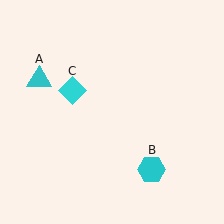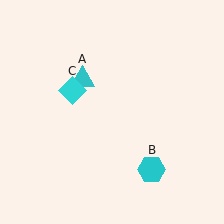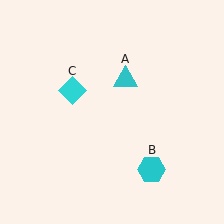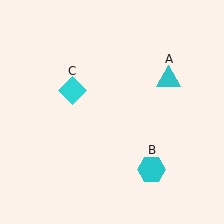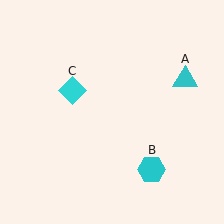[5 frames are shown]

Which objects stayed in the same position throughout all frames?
Cyan hexagon (object B) and cyan diamond (object C) remained stationary.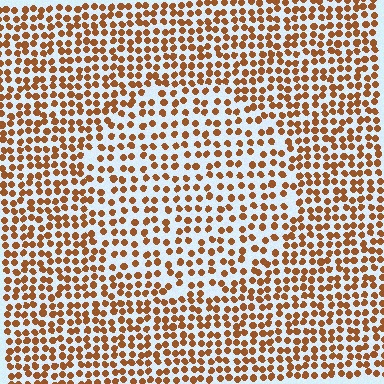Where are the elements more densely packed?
The elements are more densely packed outside the circle boundary.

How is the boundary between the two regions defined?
The boundary is defined by a change in element density (approximately 1.5x ratio). All elements are the same color, size, and shape.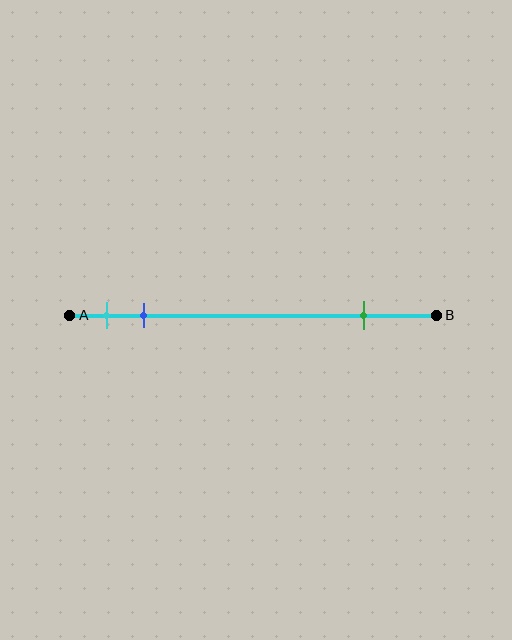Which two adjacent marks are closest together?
The cyan and blue marks are the closest adjacent pair.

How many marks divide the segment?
There are 3 marks dividing the segment.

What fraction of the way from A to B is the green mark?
The green mark is approximately 80% (0.8) of the way from A to B.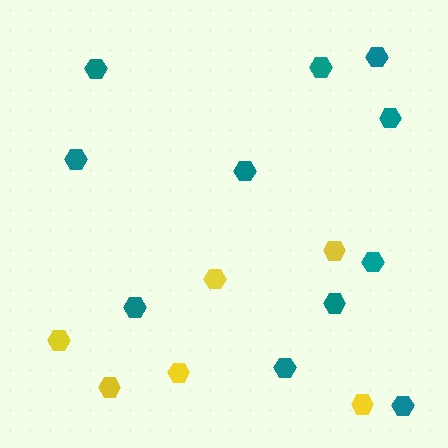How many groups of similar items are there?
There are 2 groups: one group of teal hexagons (11) and one group of yellow hexagons (6).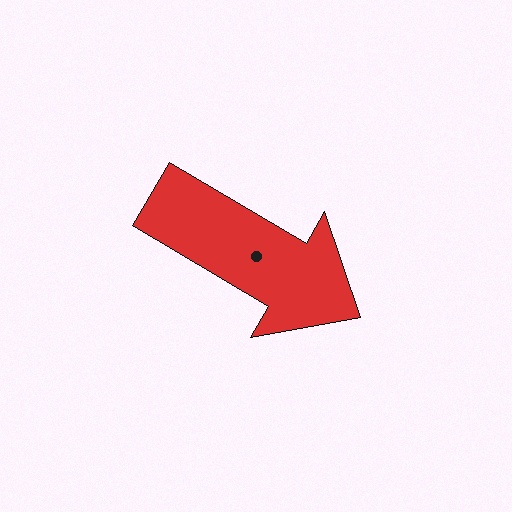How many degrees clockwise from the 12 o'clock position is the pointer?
Approximately 121 degrees.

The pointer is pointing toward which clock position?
Roughly 4 o'clock.